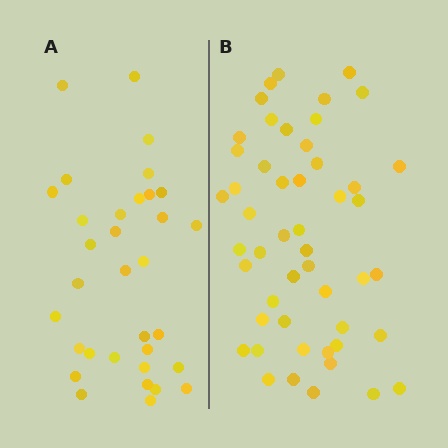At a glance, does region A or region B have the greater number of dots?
Region B (the right region) has more dots.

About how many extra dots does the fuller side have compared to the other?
Region B has approximately 15 more dots than region A.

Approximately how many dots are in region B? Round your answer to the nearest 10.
About 50 dots.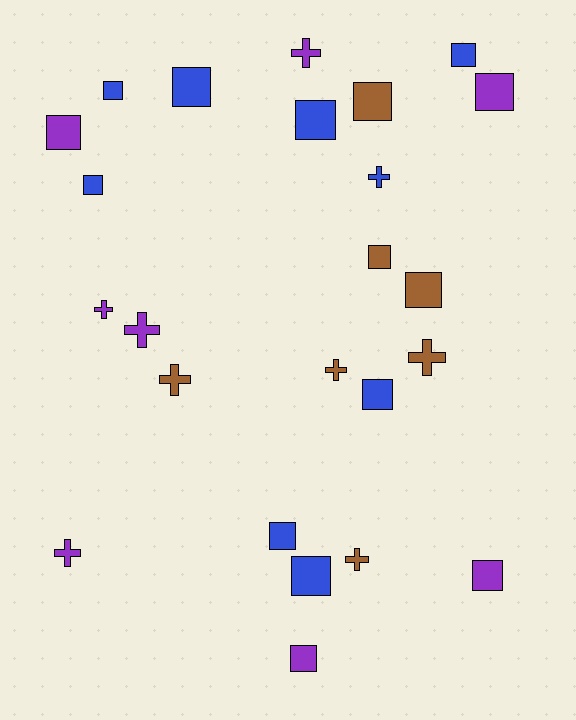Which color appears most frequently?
Blue, with 9 objects.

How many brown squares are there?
There are 3 brown squares.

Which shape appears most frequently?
Square, with 15 objects.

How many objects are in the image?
There are 24 objects.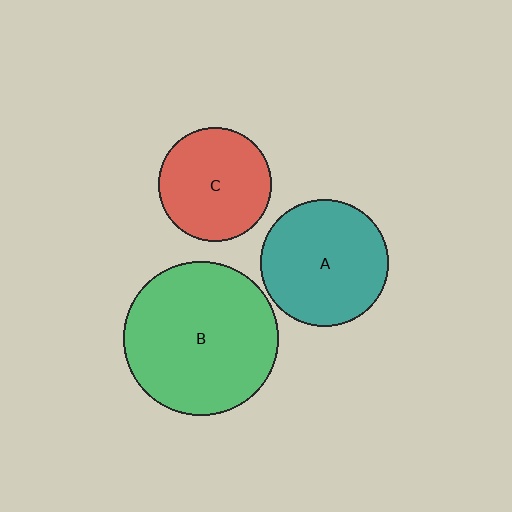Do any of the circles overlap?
No, none of the circles overlap.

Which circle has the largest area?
Circle B (green).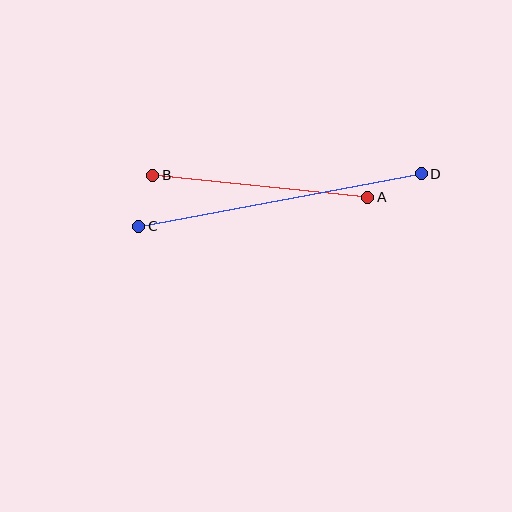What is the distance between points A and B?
The distance is approximately 216 pixels.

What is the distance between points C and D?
The distance is approximately 287 pixels.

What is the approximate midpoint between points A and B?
The midpoint is at approximately (260, 186) pixels.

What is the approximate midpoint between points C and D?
The midpoint is at approximately (280, 200) pixels.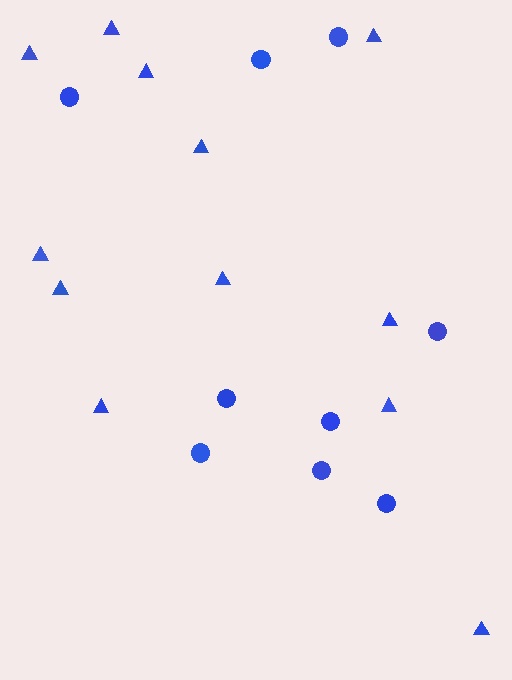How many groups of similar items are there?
There are 2 groups: one group of circles (9) and one group of triangles (12).